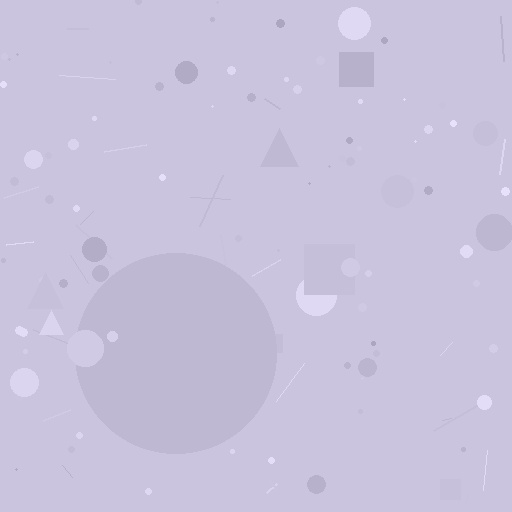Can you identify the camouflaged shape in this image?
The camouflaged shape is a circle.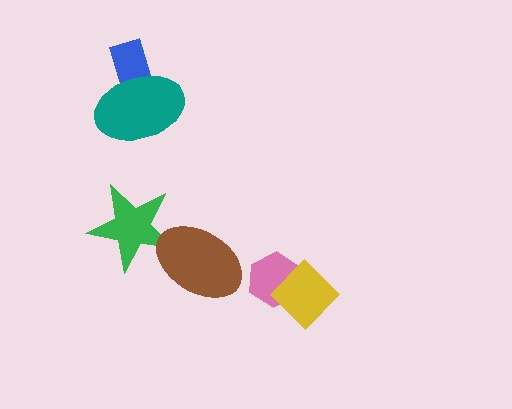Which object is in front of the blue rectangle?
The teal ellipse is in front of the blue rectangle.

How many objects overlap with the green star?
1 object overlaps with the green star.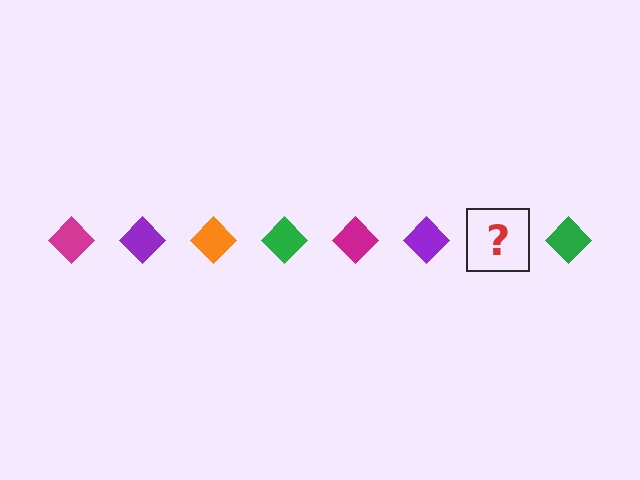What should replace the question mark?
The question mark should be replaced with an orange diamond.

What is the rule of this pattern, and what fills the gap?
The rule is that the pattern cycles through magenta, purple, orange, green diamonds. The gap should be filled with an orange diamond.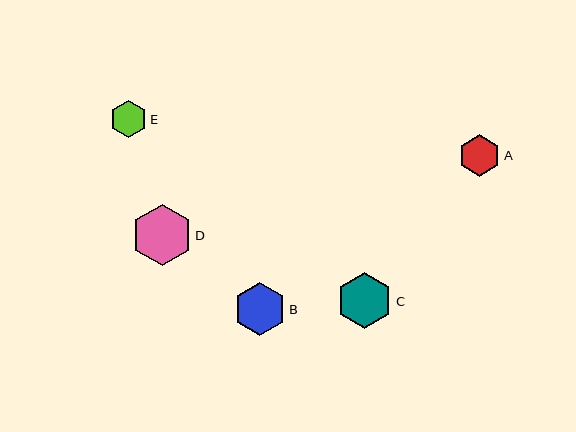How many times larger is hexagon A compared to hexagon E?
Hexagon A is approximately 1.1 times the size of hexagon E.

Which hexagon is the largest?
Hexagon D is the largest with a size of approximately 61 pixels.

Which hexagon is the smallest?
Hexagon E is the smallest with a size of approximately 37 pixels.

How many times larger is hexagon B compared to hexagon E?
Hexagon B is approximately 1.4 times the size of hexagon E.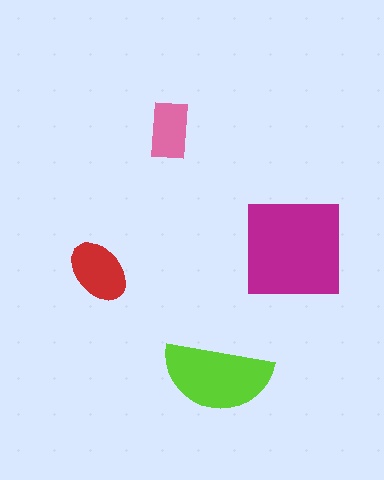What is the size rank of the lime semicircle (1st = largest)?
2nd.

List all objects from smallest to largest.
The pink rectangle, the red ellipse, the lime semicircle, the magenta square.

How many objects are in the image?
There are 4 objects in the image.